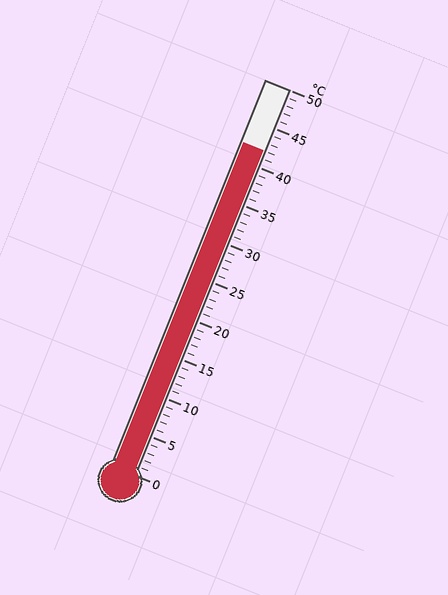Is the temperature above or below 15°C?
The temperature is above 15°C.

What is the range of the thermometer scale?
The thermometer scale ranges from 0°C to 50°C.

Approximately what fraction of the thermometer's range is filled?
The thermometer is filled to approximately 85% of its range.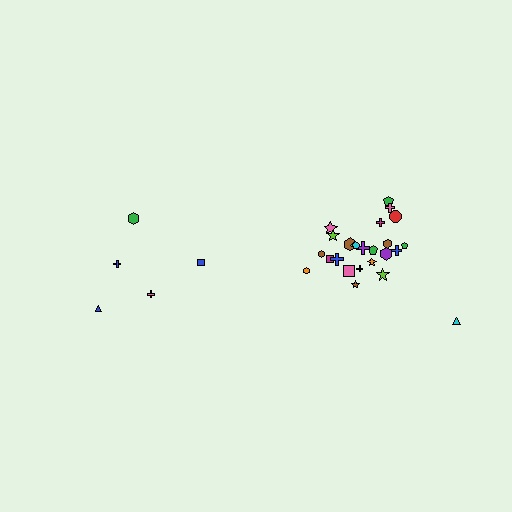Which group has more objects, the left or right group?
The right group.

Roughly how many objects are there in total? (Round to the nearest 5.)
Roughly 30 objects in total.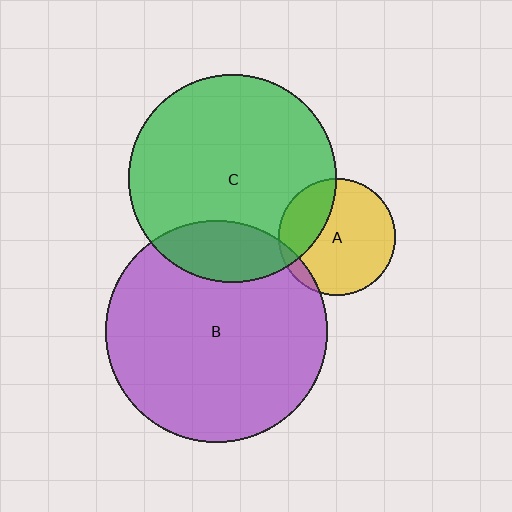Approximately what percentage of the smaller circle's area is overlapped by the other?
Approximately 5%.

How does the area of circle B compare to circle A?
Approximately 3.6 times.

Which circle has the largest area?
Circle B (purple).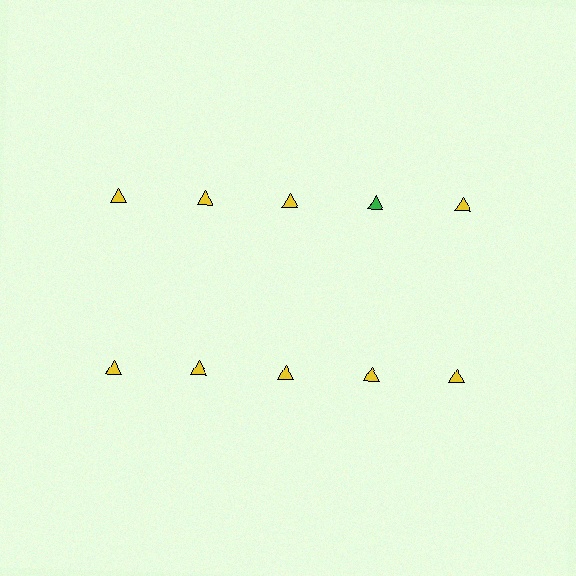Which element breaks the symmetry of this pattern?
The green triangle in the top row, second from right column breaks the symmetry. All other shapes are yellow triangles.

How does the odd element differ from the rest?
It has a different color: green instead of yellow.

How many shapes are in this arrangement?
There are 10 shapes arranged in a grid pattern.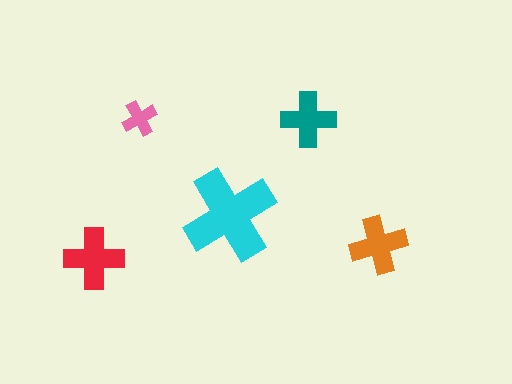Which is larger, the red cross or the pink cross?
The red one.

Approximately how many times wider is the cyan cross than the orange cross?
About 1.5 times wider.